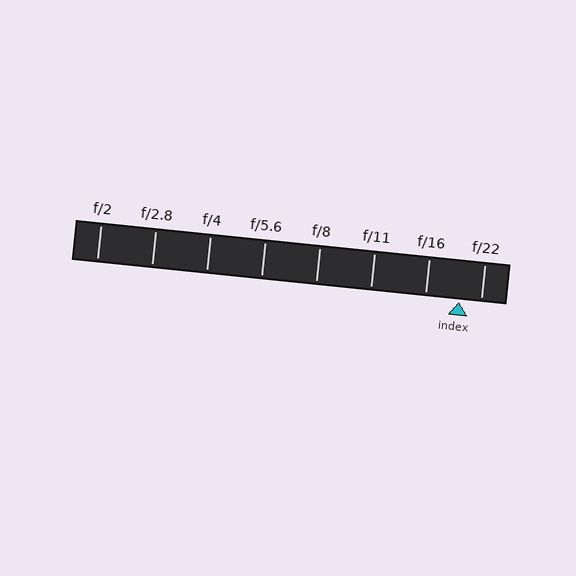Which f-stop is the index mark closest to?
The index mark is closest to f/22.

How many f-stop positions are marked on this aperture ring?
There are 8 f-stop positions marked.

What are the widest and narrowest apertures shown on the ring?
The widest aperture shown is f/2 and the narrowest is f/22.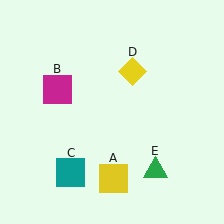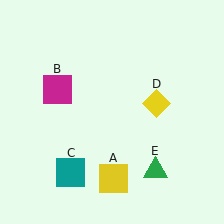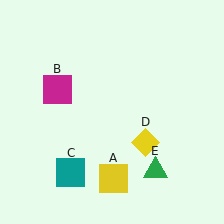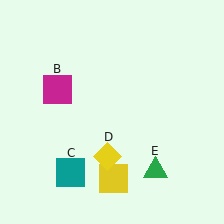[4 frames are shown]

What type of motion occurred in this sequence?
The yellow diamond (object D) rotated clockwise around the center of the scene.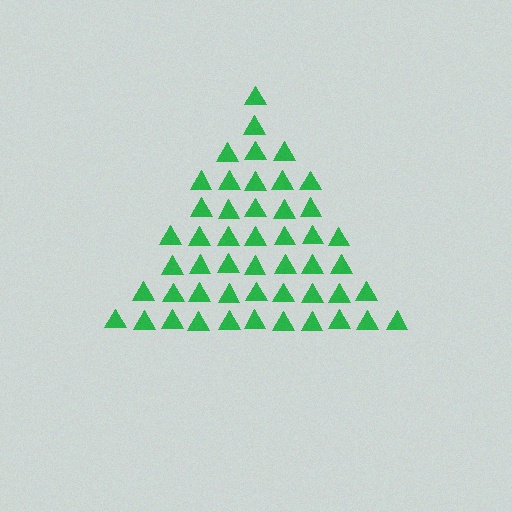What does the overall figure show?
The overall figure shows a triangle.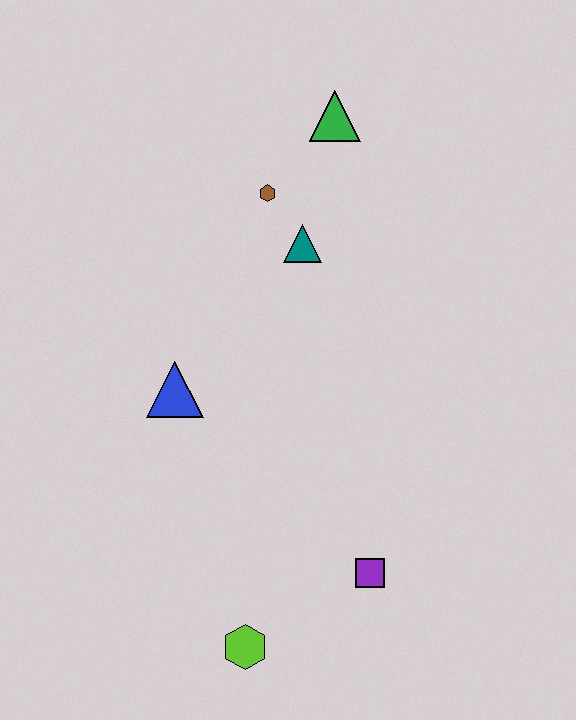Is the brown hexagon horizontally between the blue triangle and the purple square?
Yes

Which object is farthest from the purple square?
The green triangle is farthest from the purple square.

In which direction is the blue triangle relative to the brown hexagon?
The blue triangle is below the brown hexagon.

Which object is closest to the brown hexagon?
The teal triangle is closest to the brown hexagon.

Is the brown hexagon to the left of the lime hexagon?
No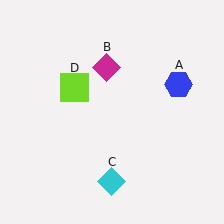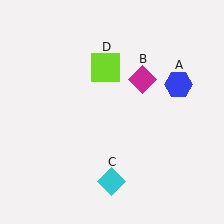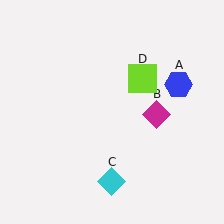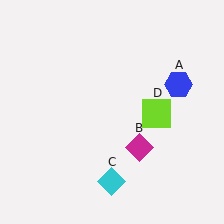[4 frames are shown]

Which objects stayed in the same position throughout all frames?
Blue hexagon (object A) and cyan diamond (object C) remained stationary.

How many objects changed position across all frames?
2 objects changed position: magenta diamond (object B), lime square (object D).